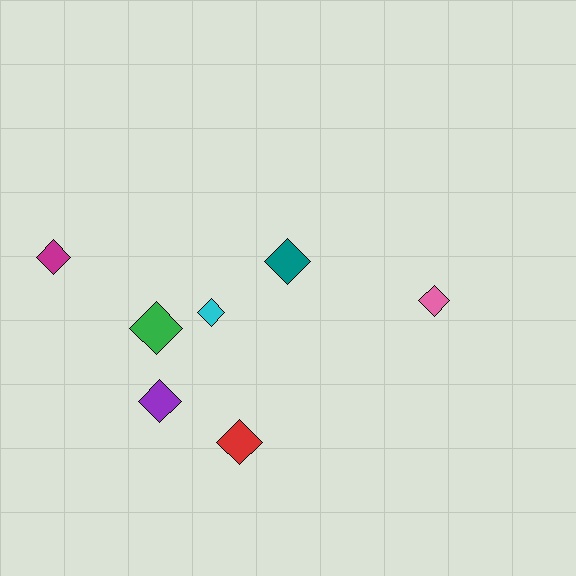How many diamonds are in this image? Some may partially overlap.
There are 7 diamonds.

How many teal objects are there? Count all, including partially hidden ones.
There is 1 teal object.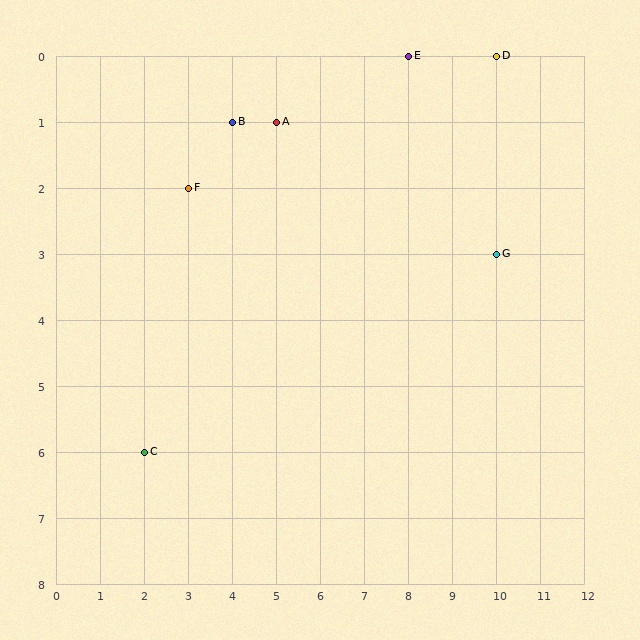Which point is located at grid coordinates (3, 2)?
Point F is at (3, 2).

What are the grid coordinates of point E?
Point E is at grid coordinates (8, 0).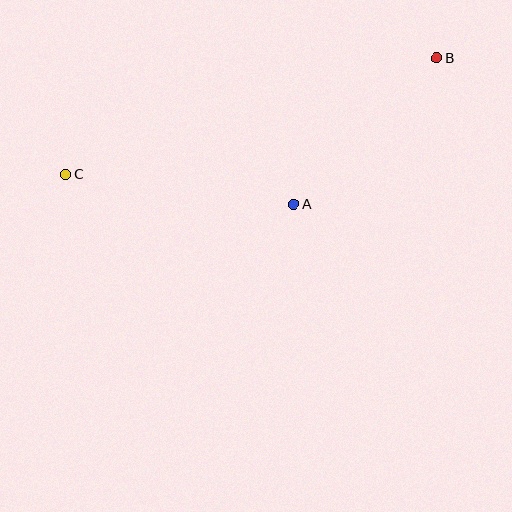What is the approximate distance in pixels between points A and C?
The distance between A and C is approximately 230 pixels.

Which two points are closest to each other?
Points A and B are closest to each other.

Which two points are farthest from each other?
Points B and C are farthest from each other.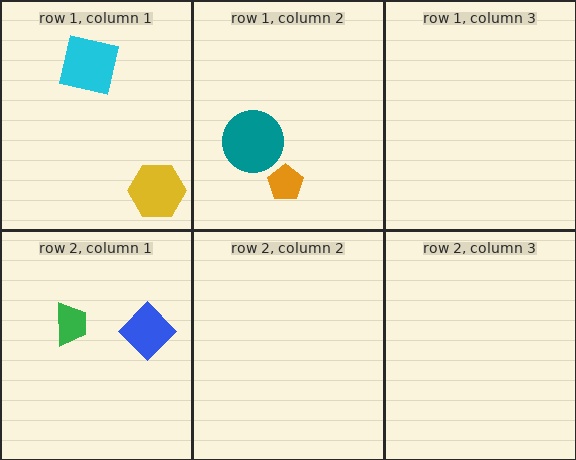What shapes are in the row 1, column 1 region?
The cyan square, the yellow hexagon.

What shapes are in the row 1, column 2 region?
The orange pentagon, the teal circle.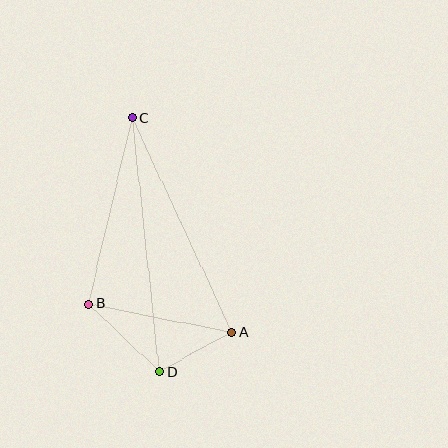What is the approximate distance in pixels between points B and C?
The distance between B and C is approximately 191 pixels.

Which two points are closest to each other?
Points A and D are closest to each other.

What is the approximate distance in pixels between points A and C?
The distance between A and C is approximately 237 pixels.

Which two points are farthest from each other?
Points C and D are farthest from each other.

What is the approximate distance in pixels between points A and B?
The distance between A and B is approximately 146 pixels.